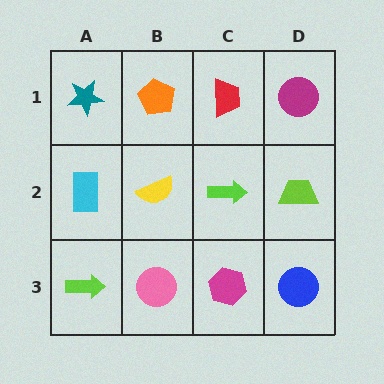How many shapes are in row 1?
4 shapes.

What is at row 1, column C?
A red trapezoid.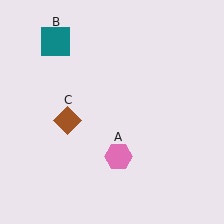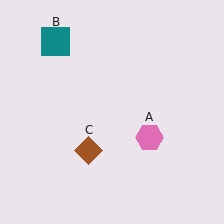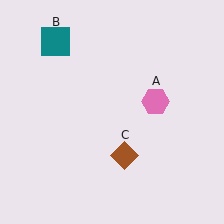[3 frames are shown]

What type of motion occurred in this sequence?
The pink hexagon (object A), brown diamond (object C) rotated counterclockwise around the center of the scene.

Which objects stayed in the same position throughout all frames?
Teal square (object B) remained stationary.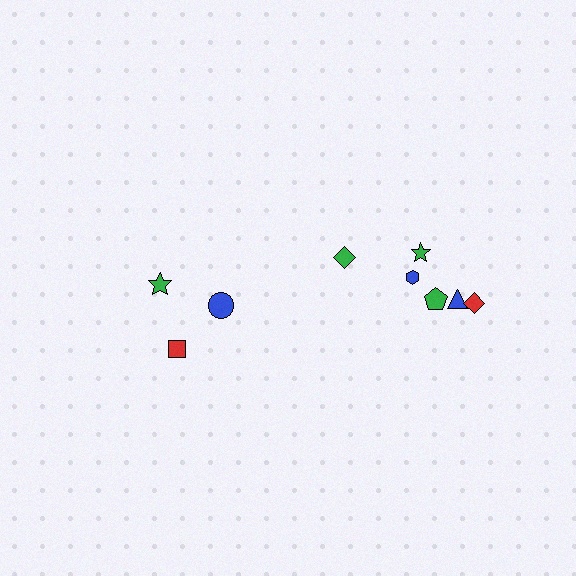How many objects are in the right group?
There are 6 objects.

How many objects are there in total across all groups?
There are 9 objects.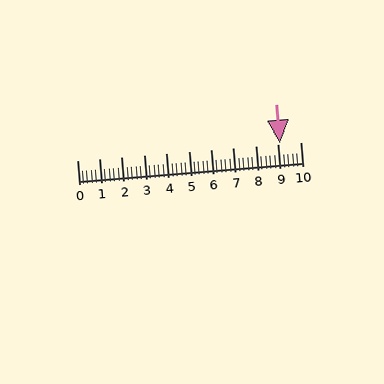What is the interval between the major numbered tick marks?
The major tick marks are spaced 1 units apart.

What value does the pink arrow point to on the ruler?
The pink arrow points to approximately 9.1.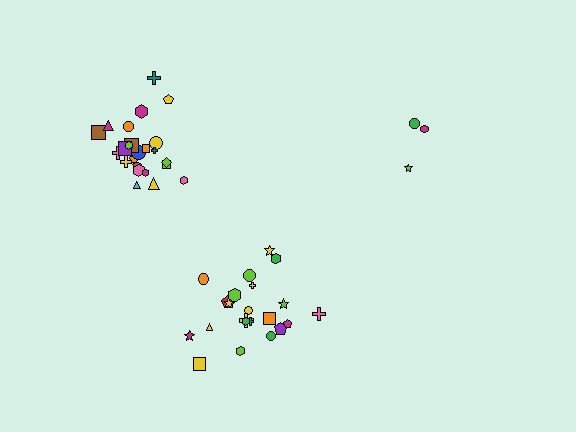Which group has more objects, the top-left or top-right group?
The top-left group.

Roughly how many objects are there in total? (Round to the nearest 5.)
Roughly 50 objects in total.